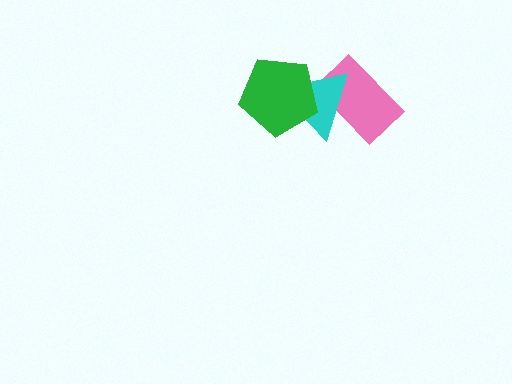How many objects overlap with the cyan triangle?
2 objects overlap with the cyan triangle.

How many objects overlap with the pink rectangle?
1 object overlaps with the pink rectangle.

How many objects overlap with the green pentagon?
1 object overlaps with the green pentagon.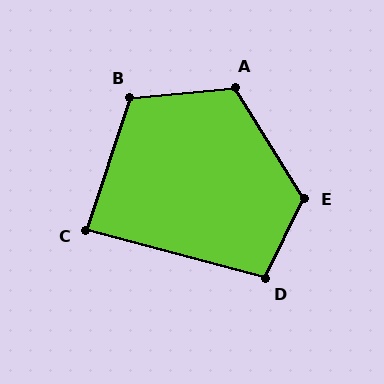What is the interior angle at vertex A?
Approximately 117 degrees (obtuse).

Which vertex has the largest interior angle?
E, at approximately 122 degrees.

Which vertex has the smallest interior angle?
C, at approximately 86 degrees.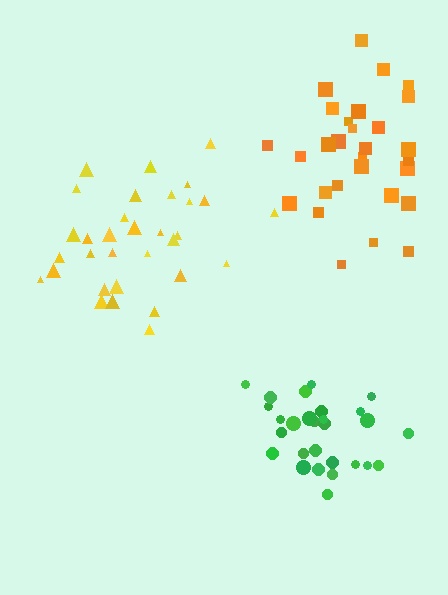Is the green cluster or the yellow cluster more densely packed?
Green.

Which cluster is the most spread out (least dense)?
Yellow.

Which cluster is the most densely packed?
Green.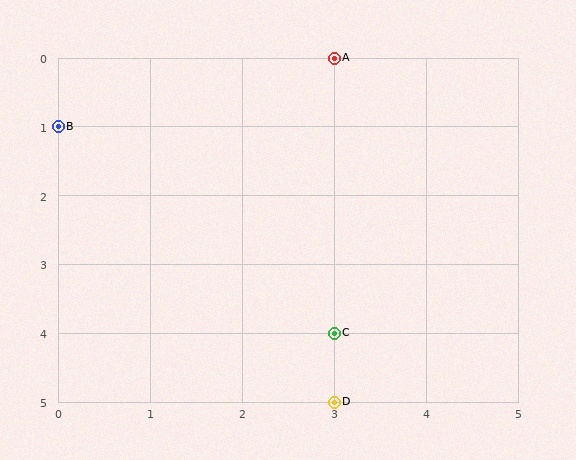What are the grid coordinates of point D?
Point D is at grid coordinates (3, 5).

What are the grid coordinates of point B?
Point B is at grid coordinates (0, 1).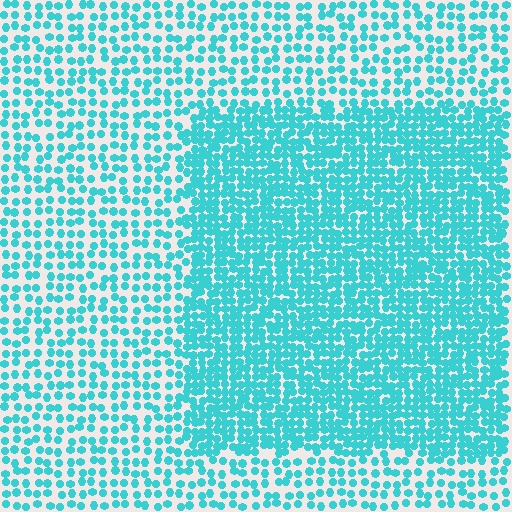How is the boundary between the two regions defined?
The boundary is defined by a change in element density (approximately 2.0x ratio). All elements are the same color, size, and shape.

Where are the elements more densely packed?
The elements are more densely packed inside the rectangle boundary.